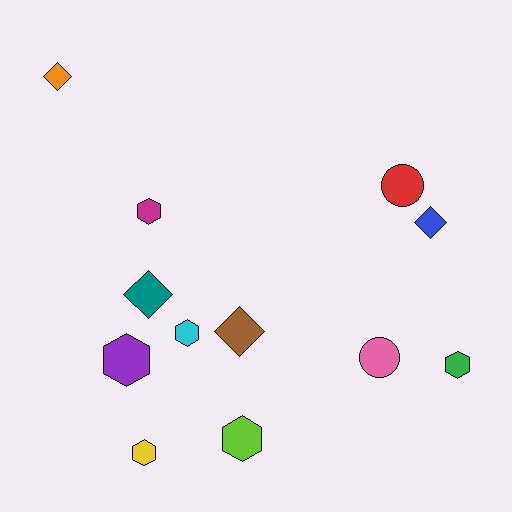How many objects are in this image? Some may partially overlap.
There are 12 objects.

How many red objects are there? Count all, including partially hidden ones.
There is 1 red object.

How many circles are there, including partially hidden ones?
There are 2 circles.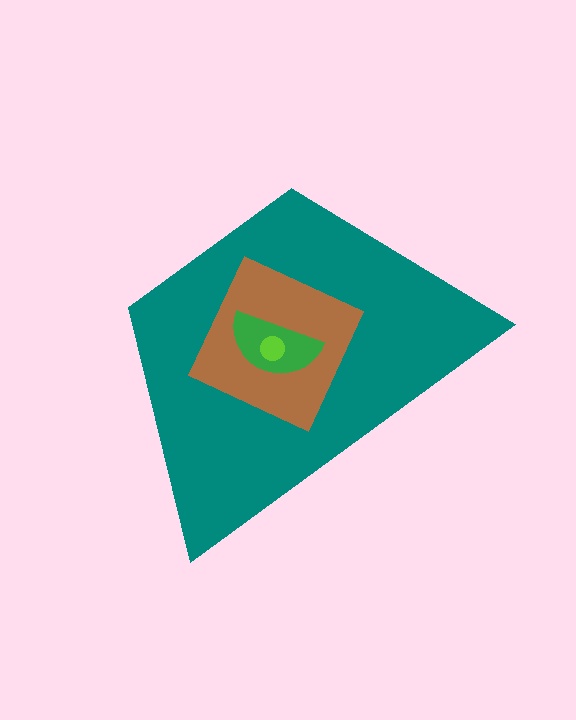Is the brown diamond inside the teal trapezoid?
Yes.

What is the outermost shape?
The teal trapezoid.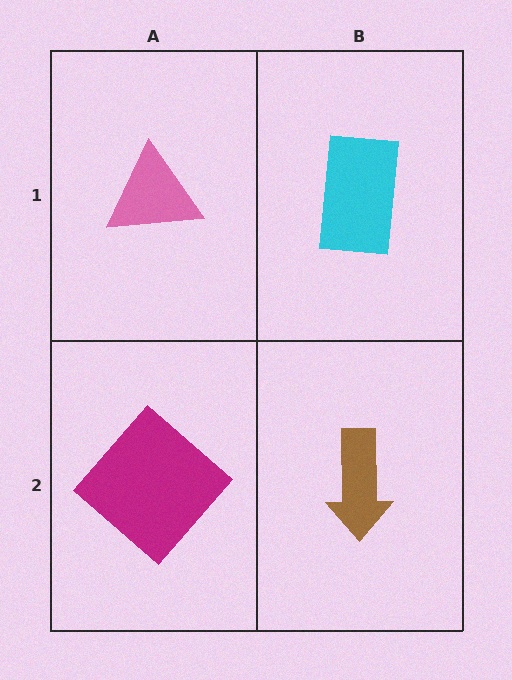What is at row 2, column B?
A brown arrow.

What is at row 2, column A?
A magenta diamond.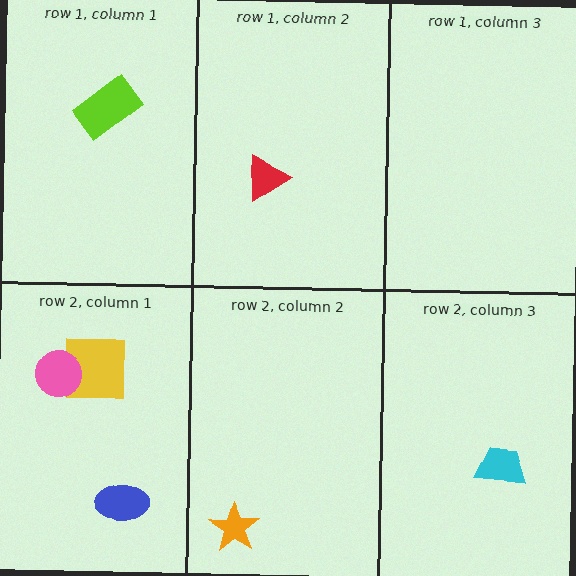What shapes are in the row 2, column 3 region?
The cyan trapezoid.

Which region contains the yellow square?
The row 2, column 1 region.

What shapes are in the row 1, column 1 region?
The lime rectangle.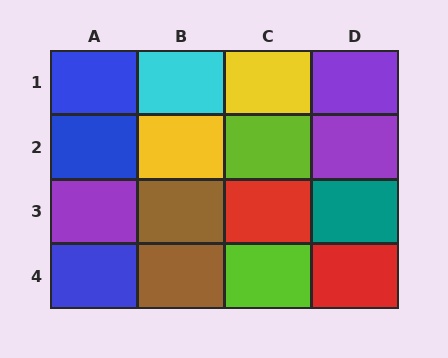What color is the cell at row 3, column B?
Brown.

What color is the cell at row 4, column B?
Brown.